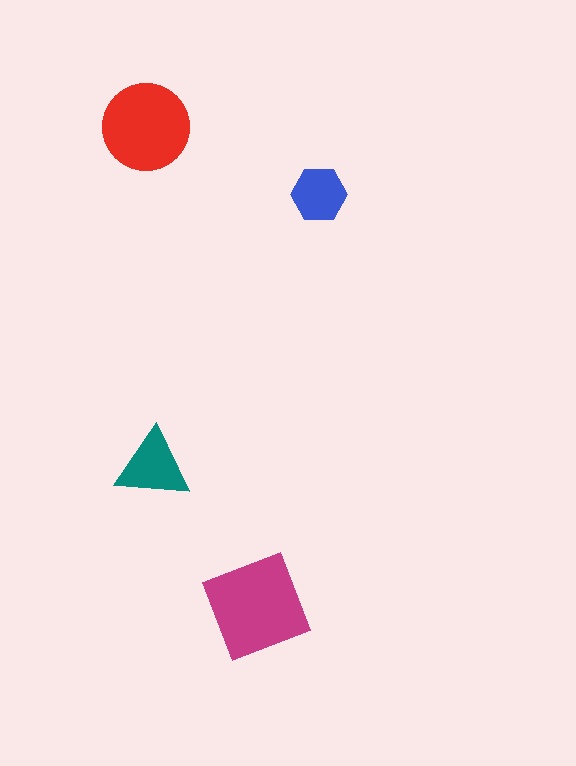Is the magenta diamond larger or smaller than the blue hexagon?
Larger.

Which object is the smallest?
The blue hexagon.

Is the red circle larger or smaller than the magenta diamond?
Smaller.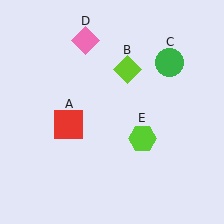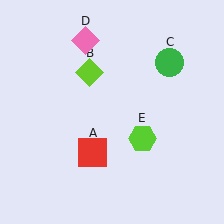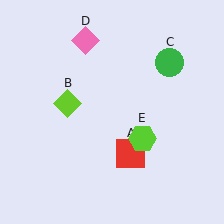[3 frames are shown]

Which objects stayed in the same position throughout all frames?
Green circle (object C) and pink diamond (object D) and lime hexagon (object E) remained stationary.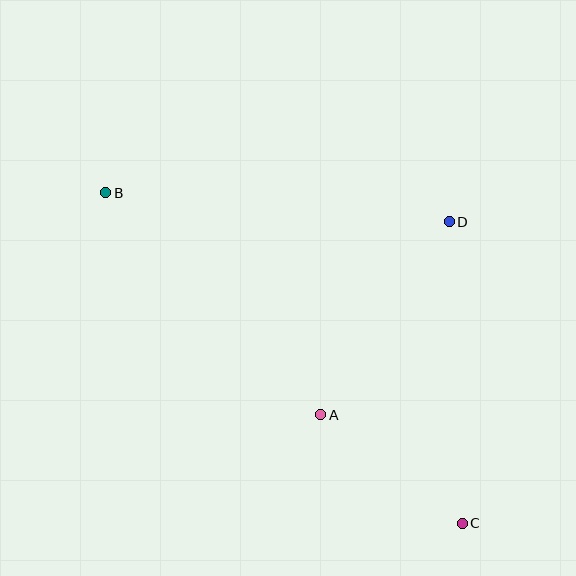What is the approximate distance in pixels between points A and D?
The distance between A and D is approximately 232 pixels.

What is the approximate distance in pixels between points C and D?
The distance between C and D is approximately 302 pixels.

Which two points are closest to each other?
Points A and C are closest to each other.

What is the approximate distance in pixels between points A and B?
The distance between A and B is approximately 309 pixels.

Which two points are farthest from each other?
Points B and C are farthest from each other.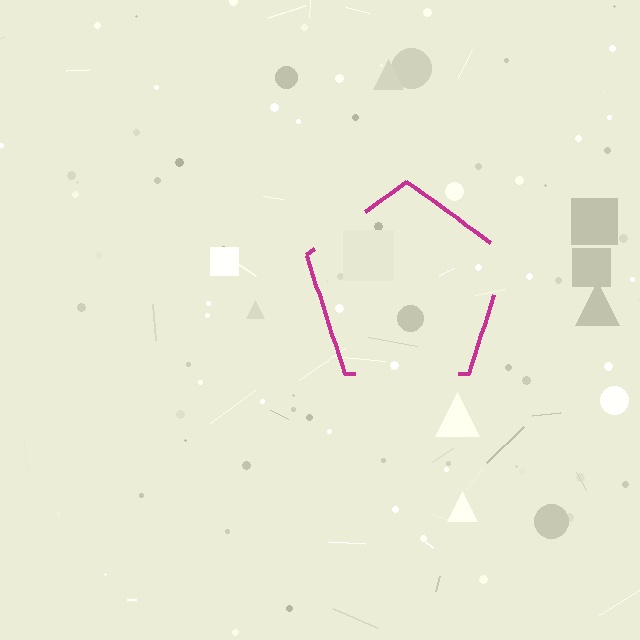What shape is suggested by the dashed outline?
The dashed outline suggests a pentagon.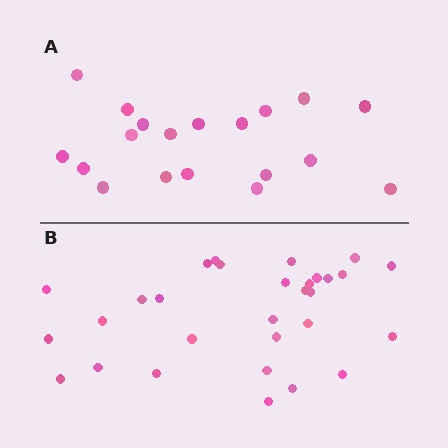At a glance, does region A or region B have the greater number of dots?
Region B (the bottom region) has more dots.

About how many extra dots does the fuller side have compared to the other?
Region B has roughly 12 or so more dots than region A.